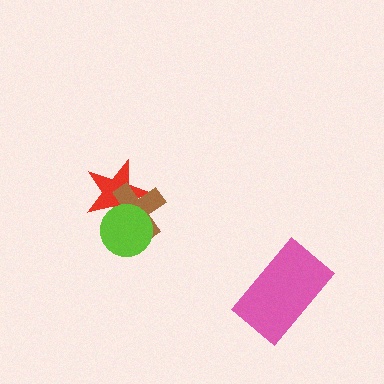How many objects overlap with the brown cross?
2 objects overlap with the brown cross.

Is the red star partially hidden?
Yes, it is partially covered by another shape.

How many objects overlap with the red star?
2 objects overlap with the red star.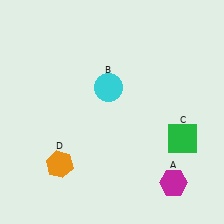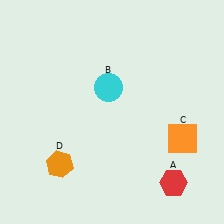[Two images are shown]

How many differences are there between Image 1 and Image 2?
There are 2 differences between the two images.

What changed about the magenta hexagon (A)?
In Image 1, A is magenta. In Image 2, it changed to red.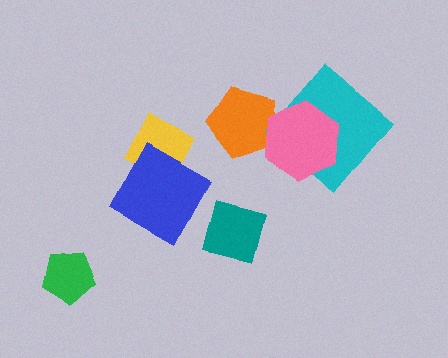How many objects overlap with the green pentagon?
0 objects overlap with the green pentagon.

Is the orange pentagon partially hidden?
Yes, it is partially covered by another shape.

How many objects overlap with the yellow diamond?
1 object overlaps with the yellow diamond.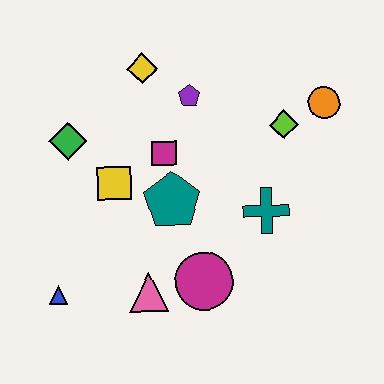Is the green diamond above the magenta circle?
Yes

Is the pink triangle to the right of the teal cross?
No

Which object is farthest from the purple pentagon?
The blue triangle is farthest from the purple pentagon.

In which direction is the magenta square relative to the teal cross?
The magenta square is to the left of the teal cross.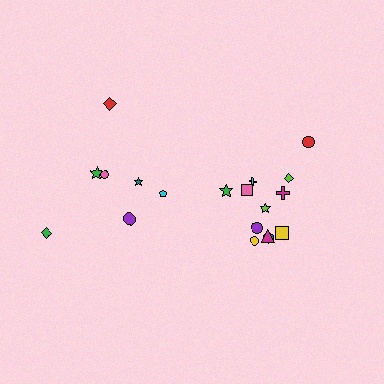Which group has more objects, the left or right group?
The right group.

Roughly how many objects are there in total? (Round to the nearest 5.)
Roughly 20 objects in total.